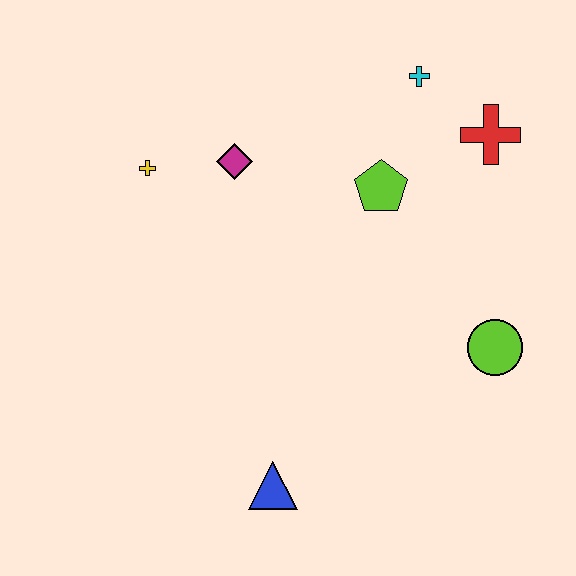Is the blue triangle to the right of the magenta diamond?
Yes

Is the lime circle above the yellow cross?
No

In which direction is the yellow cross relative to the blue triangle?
The yellow cross is above the blue triangle.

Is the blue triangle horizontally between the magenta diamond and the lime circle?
Yes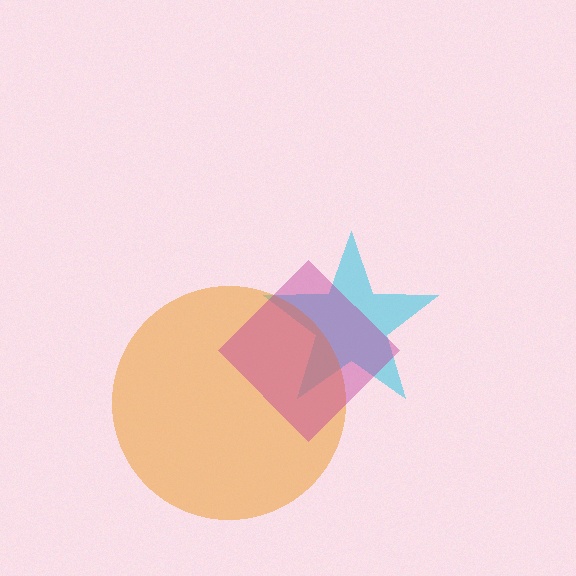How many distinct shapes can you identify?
There are 3 distinct shapes: a cyan star, an orange circle, a magenta diamond.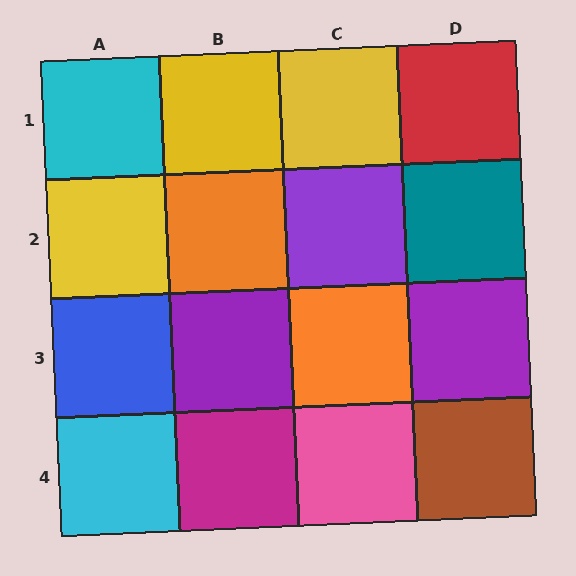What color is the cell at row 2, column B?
Orange.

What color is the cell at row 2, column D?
Teal.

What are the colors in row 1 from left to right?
Cyan, yellow, yellow, red.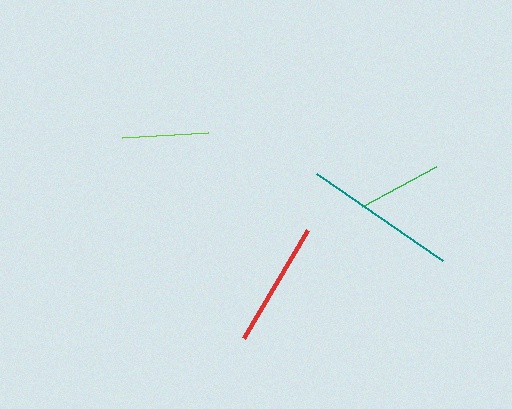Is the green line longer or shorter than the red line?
The red line is longer than the green line.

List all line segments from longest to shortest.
From longest to shortest: teal, red, lime, green.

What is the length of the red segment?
The red segment is approximately 125 pixels long.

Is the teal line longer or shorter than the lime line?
The teal line is longer than the lime line.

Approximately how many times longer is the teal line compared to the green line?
The teal line is approximately 1.8 times the length of the green line.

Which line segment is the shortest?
The green line is the shortest at approximately 85 pixels.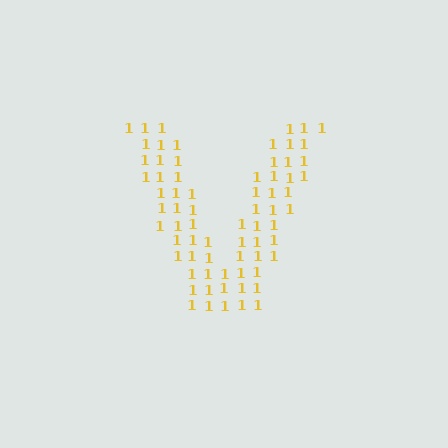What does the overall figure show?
The overall figure shows the letter V.